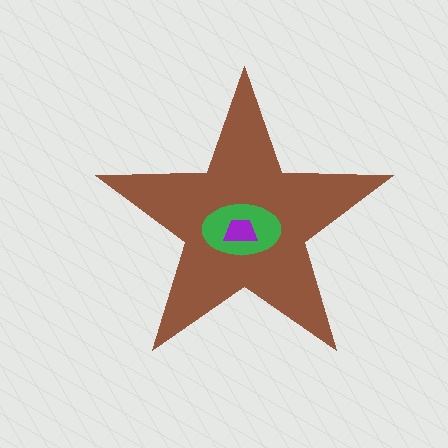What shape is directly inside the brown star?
The green ellipse.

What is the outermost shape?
The brown star.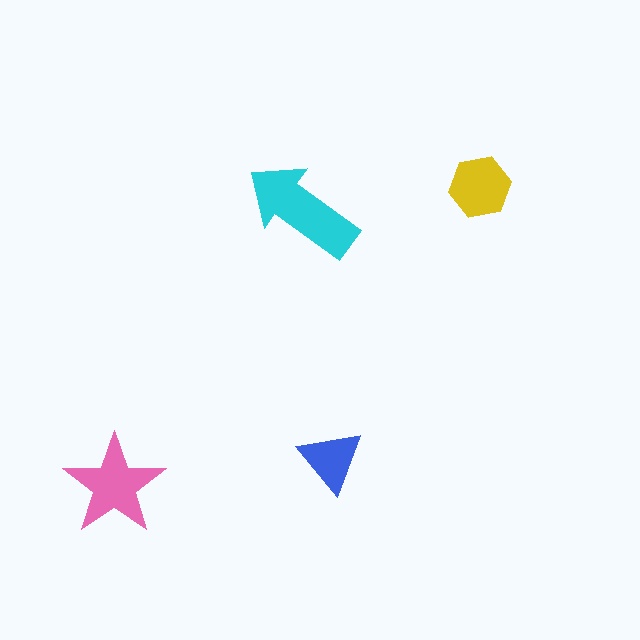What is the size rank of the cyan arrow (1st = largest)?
1st.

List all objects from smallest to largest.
The blue triangle, the yellow hexagon, the pink star, the cyan arrow.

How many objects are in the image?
There are 4 objects in the image.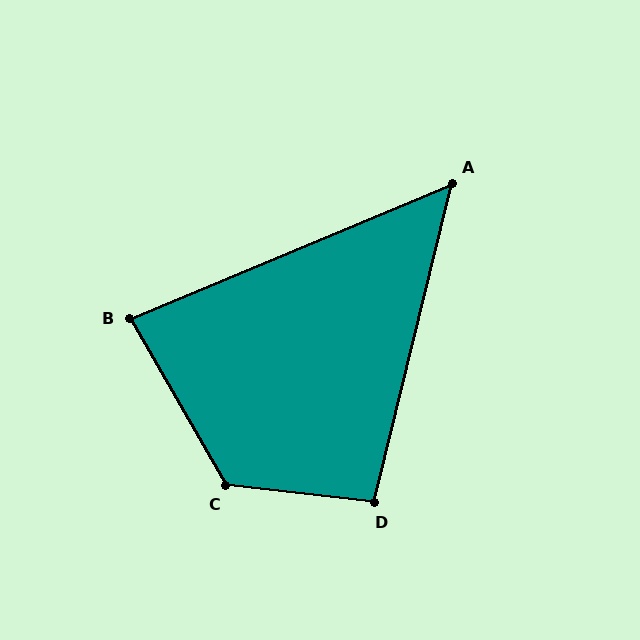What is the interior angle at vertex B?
Approximately 83 degrees (acute).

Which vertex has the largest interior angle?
C, at approximately 126 degrees.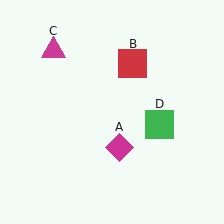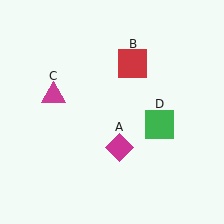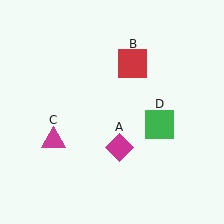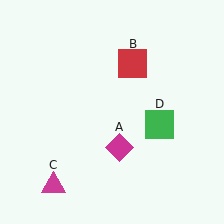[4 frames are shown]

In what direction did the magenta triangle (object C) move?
The magenta triangle (object C) moved down.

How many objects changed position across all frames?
1 object changed position: magenta triangle (object C).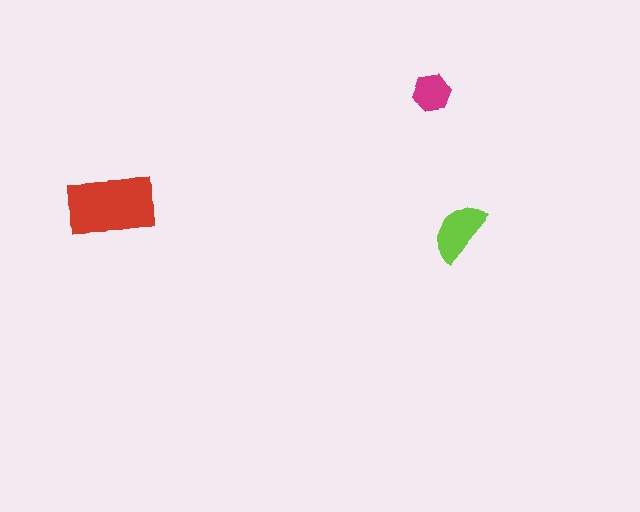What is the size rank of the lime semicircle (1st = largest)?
2nd.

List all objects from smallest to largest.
The magenta hexagon, the lime semicircle, the red rectangle.